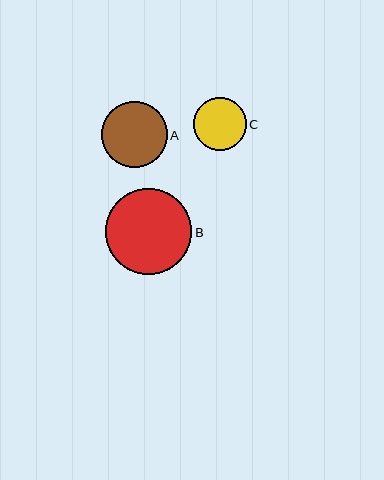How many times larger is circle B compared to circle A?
Circle B is approximately 1.3 times the size of circle A.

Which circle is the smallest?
Circle C is the smallest with a size of approximately 53 pixels.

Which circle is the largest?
Circle B is the largest with a size of approximately 86 pixels.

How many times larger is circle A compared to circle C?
Circle A is approximately 1.2 times the size of circle C.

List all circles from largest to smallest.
From largest to smallest: B, A, C.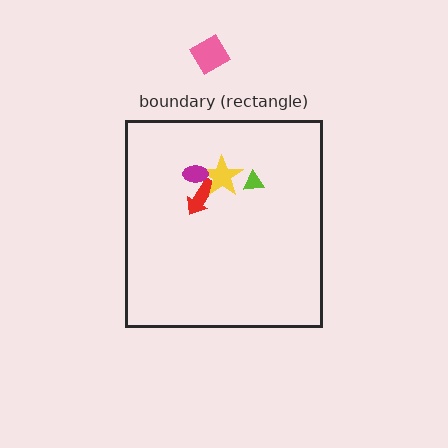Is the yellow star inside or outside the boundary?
Inside.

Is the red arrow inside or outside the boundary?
Inside.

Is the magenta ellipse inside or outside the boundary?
Inside.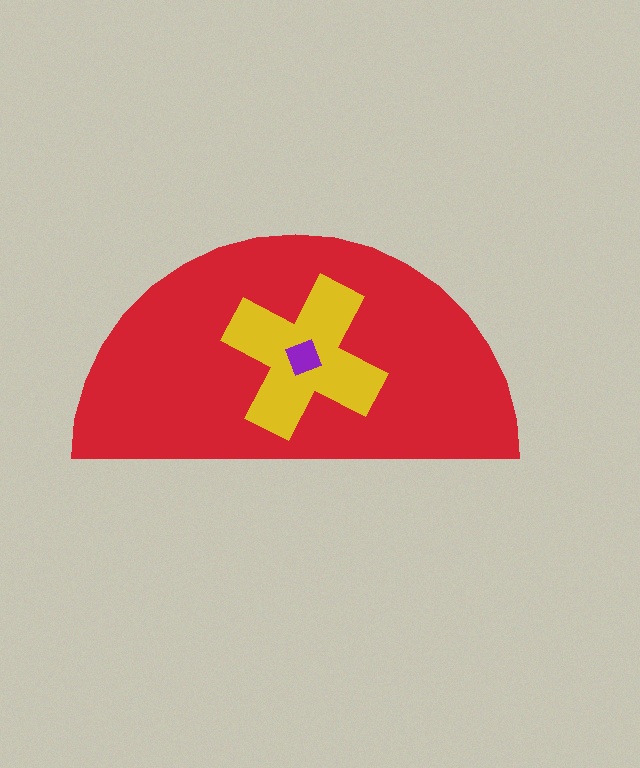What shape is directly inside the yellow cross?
The purple diamond.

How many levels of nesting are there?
3.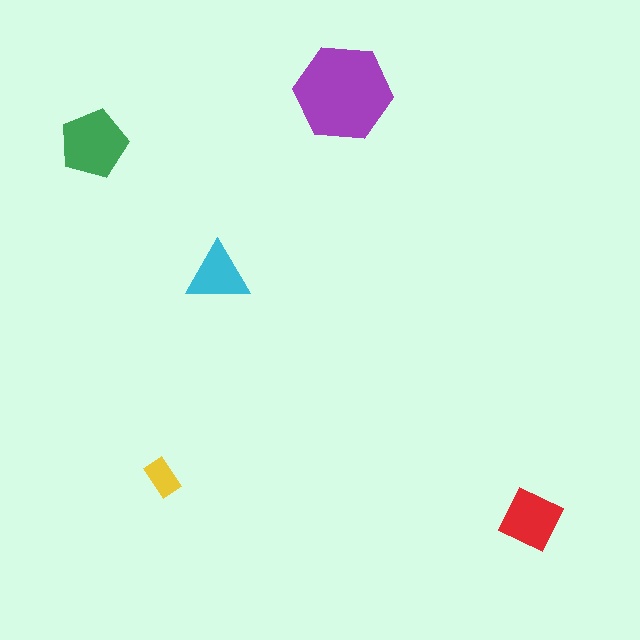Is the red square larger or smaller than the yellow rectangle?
Larger.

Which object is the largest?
The purple hexagon.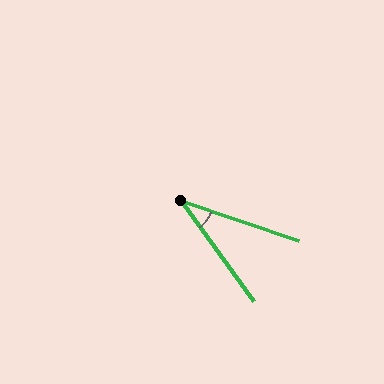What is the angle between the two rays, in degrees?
Approximately 35 degrees.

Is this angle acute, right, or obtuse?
It is acute.